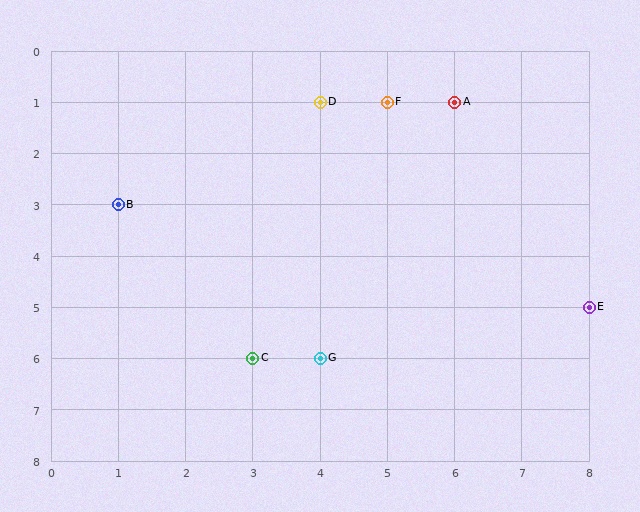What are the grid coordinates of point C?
Point C is at grid coordinates (3, 6).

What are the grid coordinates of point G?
Point G is at grid coordinates (4, 6).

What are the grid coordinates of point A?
Point A is at grid coordinates (6, 1).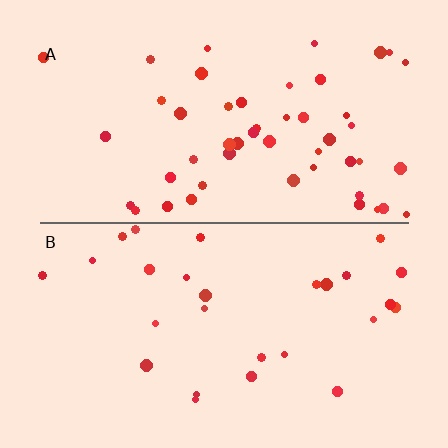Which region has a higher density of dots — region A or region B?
A (the top).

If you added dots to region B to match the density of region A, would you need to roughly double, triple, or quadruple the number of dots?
Approximately double.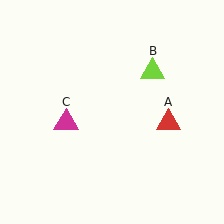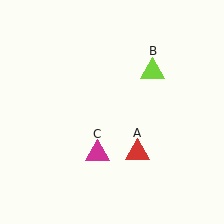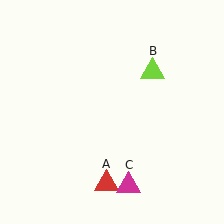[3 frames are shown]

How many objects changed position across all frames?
2 objects changed position: red triangle (object A), magenta triangle (object C).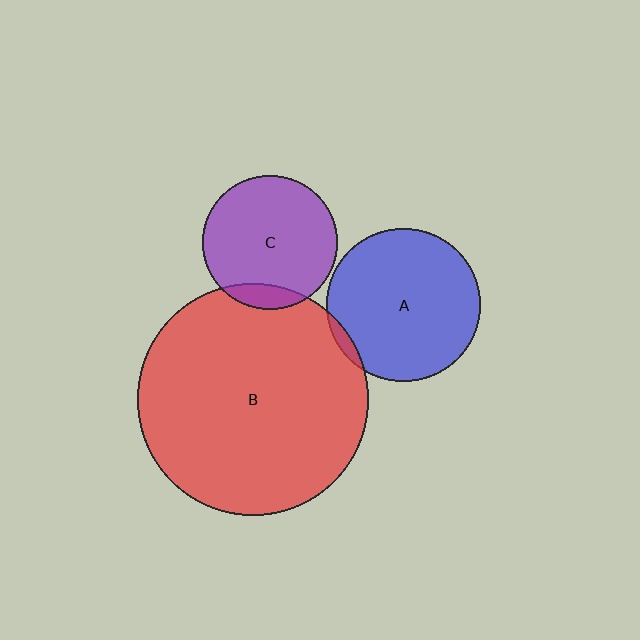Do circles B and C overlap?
Yes.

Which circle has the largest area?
Circle B (red).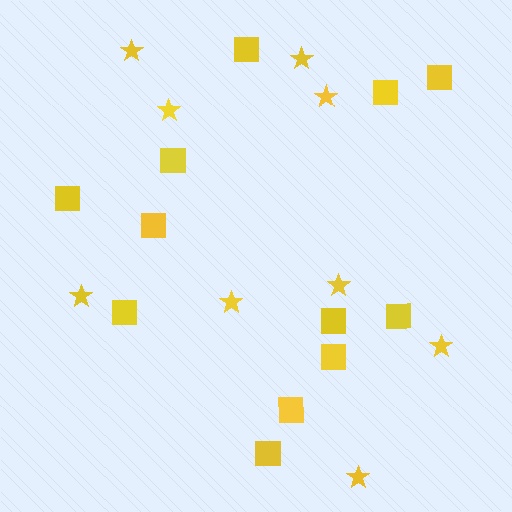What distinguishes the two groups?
There are 2 groups: one group of stars (9) and one group of squares (12).